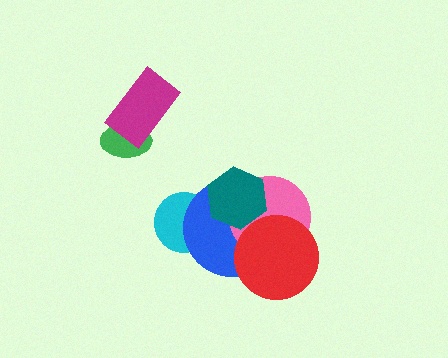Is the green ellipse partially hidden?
Yes, it is partially covered by another shape.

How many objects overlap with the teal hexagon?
2 objects overlap with the teal hexagon.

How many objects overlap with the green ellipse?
1 object overlaps with the green ellipse.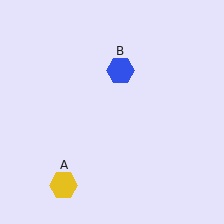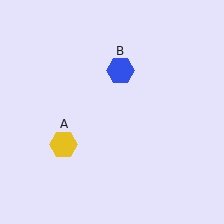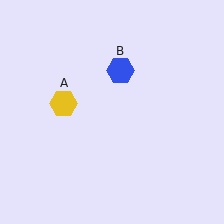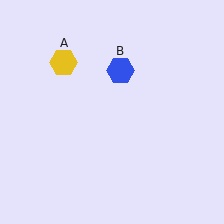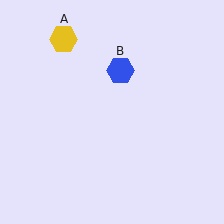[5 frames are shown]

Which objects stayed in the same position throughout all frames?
Blue hexagon (object B) remained stationary.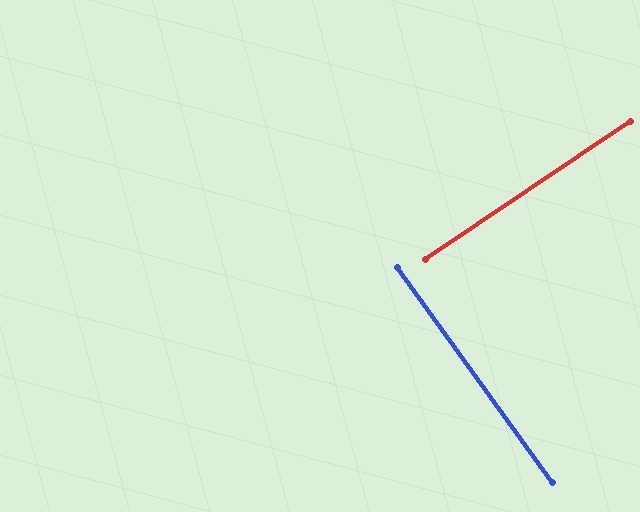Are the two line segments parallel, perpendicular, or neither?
Perpendicular — they meet at approximately 88°.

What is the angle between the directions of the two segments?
Approximately 88 degrees.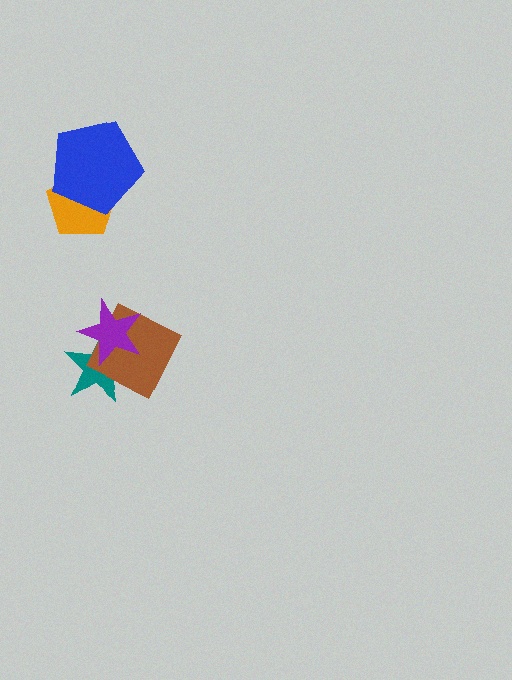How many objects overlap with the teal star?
2 objects overlap with the teal star.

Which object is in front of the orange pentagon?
The blue pentagon is in front of the orange pentagon.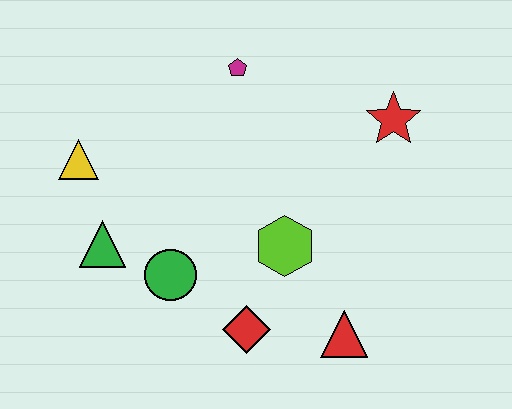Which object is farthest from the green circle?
The red star is farthest from the green circle.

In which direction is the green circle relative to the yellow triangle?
The green circle is below the yellow triangle.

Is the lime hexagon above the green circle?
Yes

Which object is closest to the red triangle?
The red diamond is closest to the red triangle.